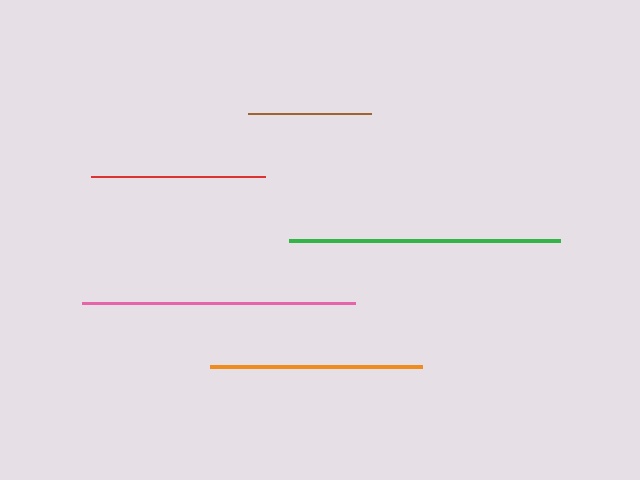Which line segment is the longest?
The pink line is the longest at approximately 273 pixels.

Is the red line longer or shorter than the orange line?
The orange line is longer than the red line.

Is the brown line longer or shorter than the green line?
The green line is longer than the brown line.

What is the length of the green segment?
The green segment is approximately 271 pixels long.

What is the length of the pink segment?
The pink segment is approximately 273 pixels long.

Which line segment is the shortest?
The brown line is the shortest at approximately 124 pixels.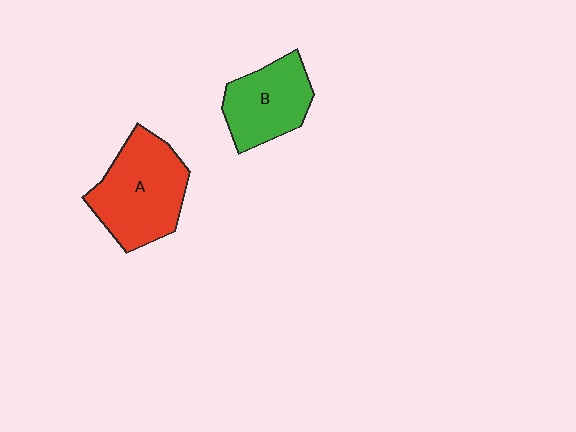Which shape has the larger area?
Shape A (red).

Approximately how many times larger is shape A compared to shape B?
Approximately 1.4 times.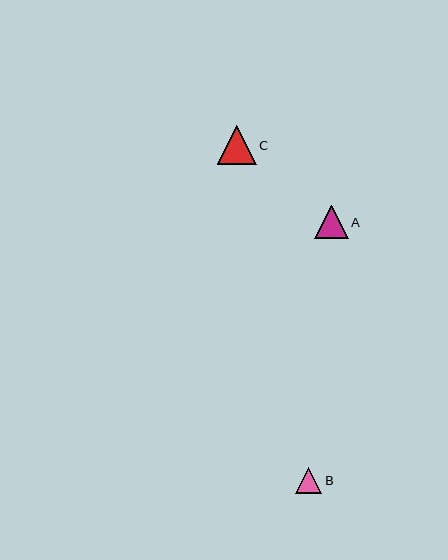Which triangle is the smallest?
Triangle B is the smallest with a size of approximately 26 pixels.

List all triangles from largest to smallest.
From largest to smallest: C, A, B.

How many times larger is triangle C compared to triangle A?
Triangle C is approximately 1.1 times the size of triangle A.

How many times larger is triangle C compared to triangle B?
Triangle C is approximately 1.5 times the size of triangle B.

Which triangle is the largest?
Triangle C is the largest with a size of approximately 39 pixels.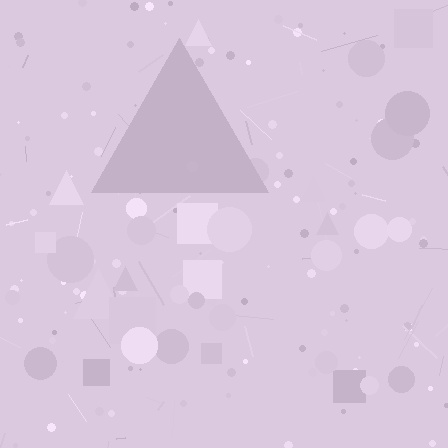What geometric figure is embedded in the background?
A triangle is embedded in the background.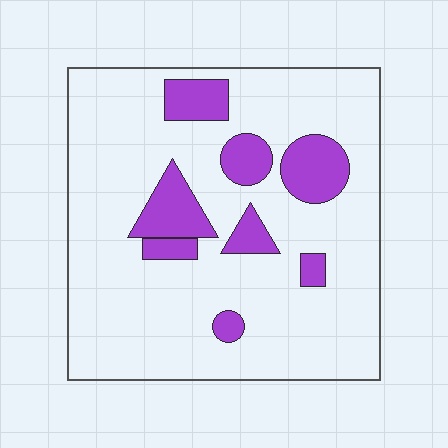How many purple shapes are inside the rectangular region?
8.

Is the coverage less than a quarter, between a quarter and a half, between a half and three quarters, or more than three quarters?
Less than a quarter.